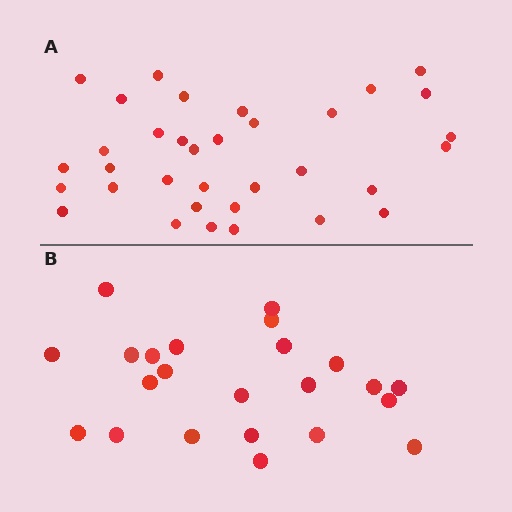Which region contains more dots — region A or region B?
Region A (the top region) has more dots.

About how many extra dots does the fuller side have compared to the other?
Region A has roughly 12 or so more dots than region B.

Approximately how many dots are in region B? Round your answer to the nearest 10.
About 20 dots. (The exact count is 23, which rounds to 20.)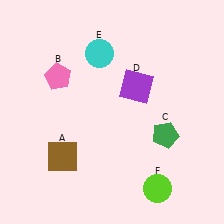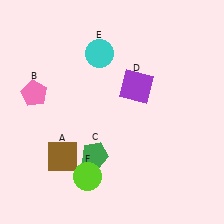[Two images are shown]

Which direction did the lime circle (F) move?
The lime circle (F) moved left.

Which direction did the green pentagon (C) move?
The green pentagon (C) moved left.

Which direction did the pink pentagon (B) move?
The pink pentagon (B) moved left.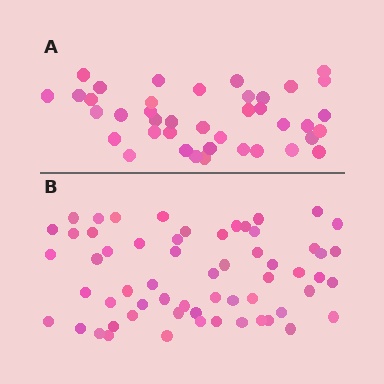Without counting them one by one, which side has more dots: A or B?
Region B (the bottom region) has more dots.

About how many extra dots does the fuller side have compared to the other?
Region B has approximately 20 more dots than region A.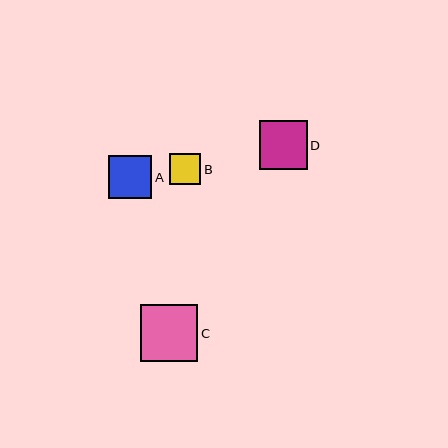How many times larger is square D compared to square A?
Square D is approximately 1.1 times the size of square A.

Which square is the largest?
Square C is the largest with a size of approximately 58 pixels.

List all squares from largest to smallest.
From largest to smallest: C, D, A, B.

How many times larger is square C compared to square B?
Square C is approximately 1.9 times the size of square B.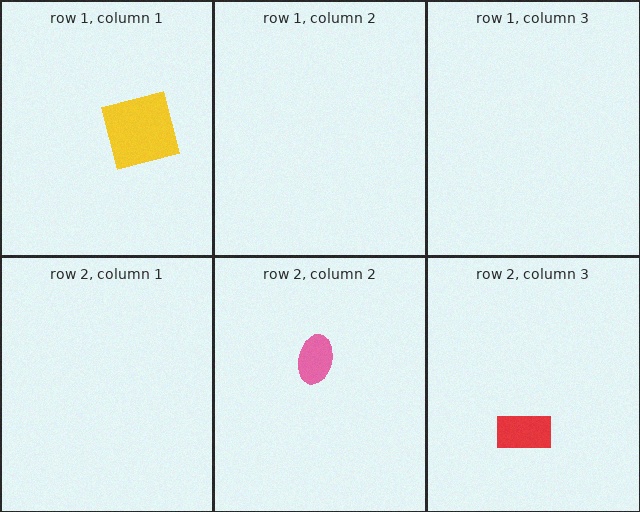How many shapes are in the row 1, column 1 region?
1.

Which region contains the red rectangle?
The row 2, column 3 region.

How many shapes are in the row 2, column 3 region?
1.